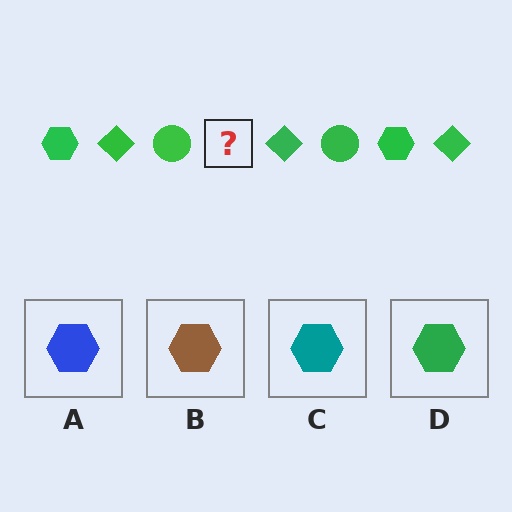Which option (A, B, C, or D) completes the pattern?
D.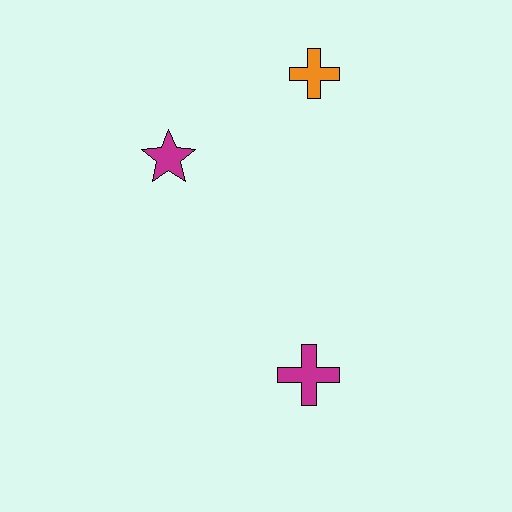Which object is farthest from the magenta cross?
The orange cross is farthest from the magenta cross.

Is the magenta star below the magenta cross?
No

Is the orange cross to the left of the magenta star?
No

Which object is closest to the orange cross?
The magenta star is closest to the orange cross.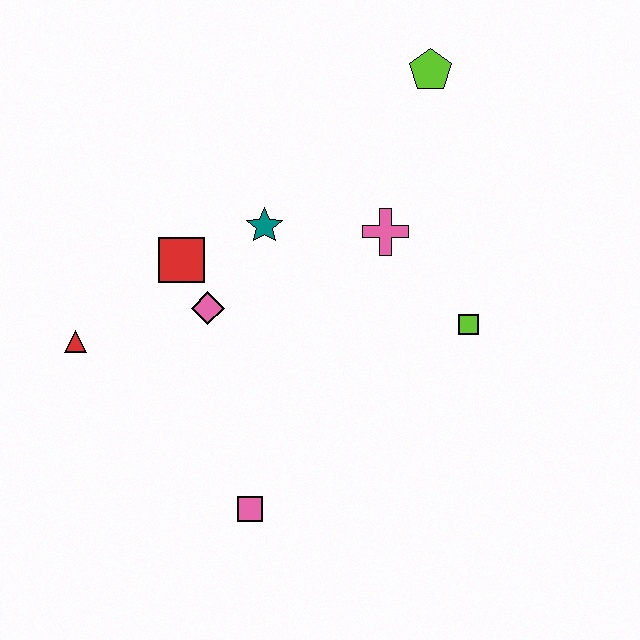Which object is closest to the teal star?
The red square is closest to the teal star.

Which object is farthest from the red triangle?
The lime pentagon is farthest from the red triangle.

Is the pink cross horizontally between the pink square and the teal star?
No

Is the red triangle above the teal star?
No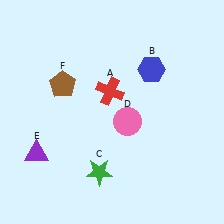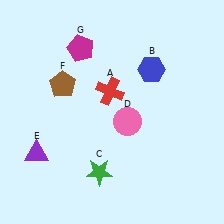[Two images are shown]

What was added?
A magenta pentagon (G) was added in Image 2.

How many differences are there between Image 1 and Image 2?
There is 1 difference between the two images.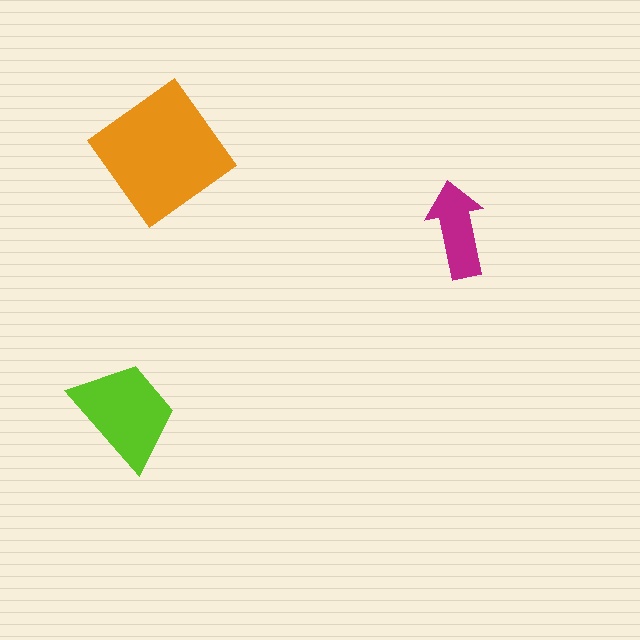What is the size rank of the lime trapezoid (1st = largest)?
2nd.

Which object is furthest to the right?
The magenta arrow is rightmost.